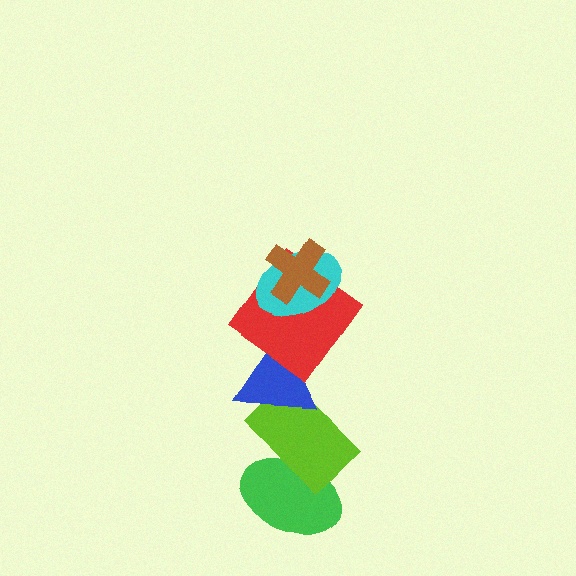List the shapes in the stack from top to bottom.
From top to bottom: the brown cross, the cyan ellipse, the red diamond, the blue triangle, the lime rectangle, the green ellipse.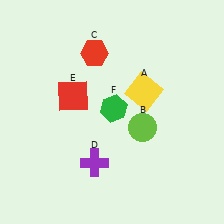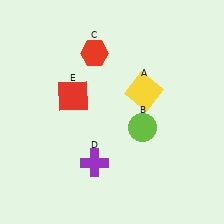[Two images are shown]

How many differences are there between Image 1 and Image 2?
There is 1 difference between the two images.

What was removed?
The green hexagon (F) was removed in Image 2.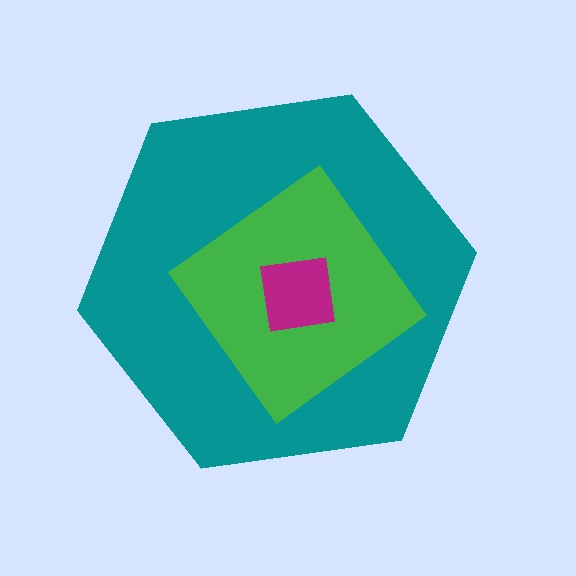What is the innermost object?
The magenta square.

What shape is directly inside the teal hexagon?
The green diamond.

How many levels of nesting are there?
3.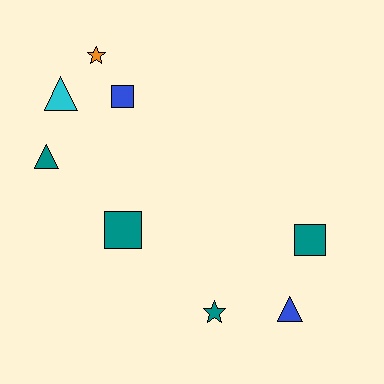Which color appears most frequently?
Teal, with 4 objects.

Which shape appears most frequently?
Square, with 3 objects.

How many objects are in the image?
There are 8 objects.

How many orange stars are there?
There is 1 orange star.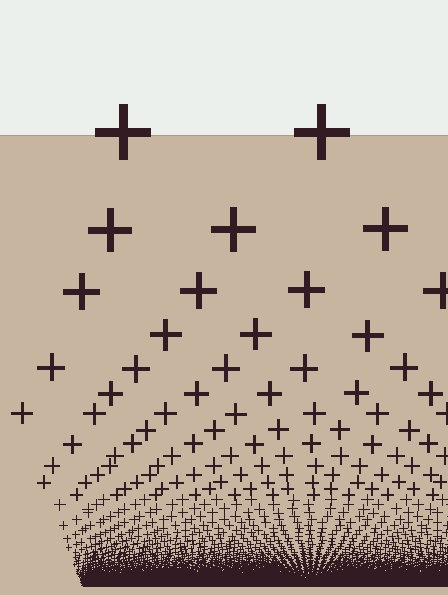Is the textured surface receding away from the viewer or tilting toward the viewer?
The surface appears to tilt toward the viewer. Texture elements get larger and sparser toward the top.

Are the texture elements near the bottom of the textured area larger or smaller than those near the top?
Smaller. The gradient is inverted — elements near the bottom are smaller and denser.